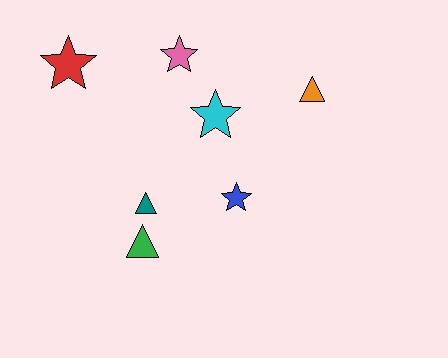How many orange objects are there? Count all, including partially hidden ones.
There is 1 orange object.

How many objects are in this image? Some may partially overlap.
There are 7 objects.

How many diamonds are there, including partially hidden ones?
There are no diamonds.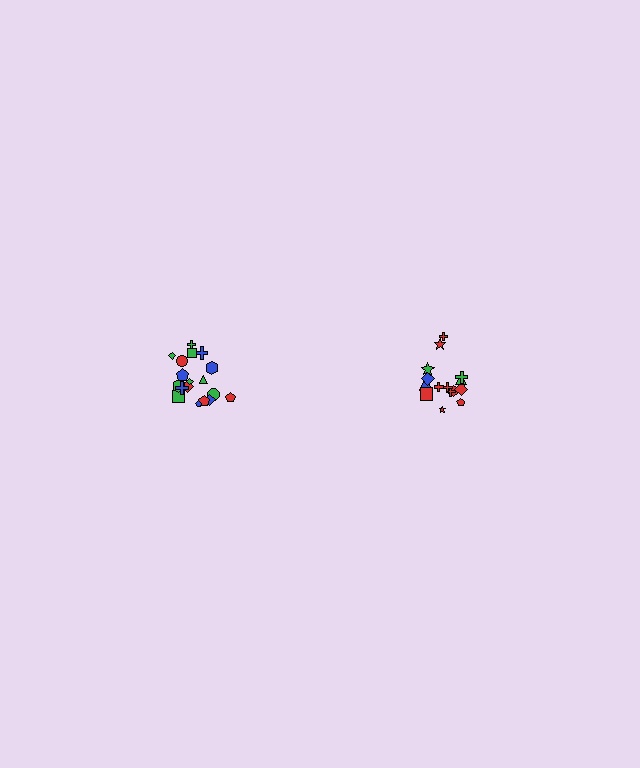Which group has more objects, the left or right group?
The left group.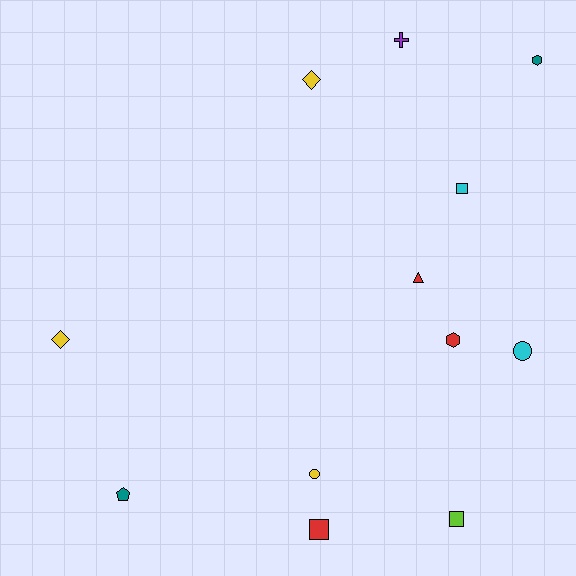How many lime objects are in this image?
There is 1 lime object.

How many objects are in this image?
There are 12 objects.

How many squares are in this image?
There are 3 squares.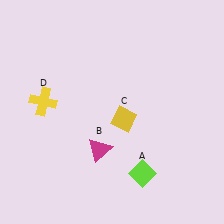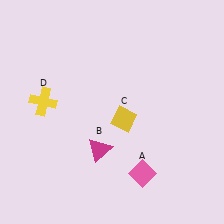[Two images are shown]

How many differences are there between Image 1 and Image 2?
There is 1 difference between the two images.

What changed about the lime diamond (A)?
In Image 1, A is lime. In Image 2, it changed to pink.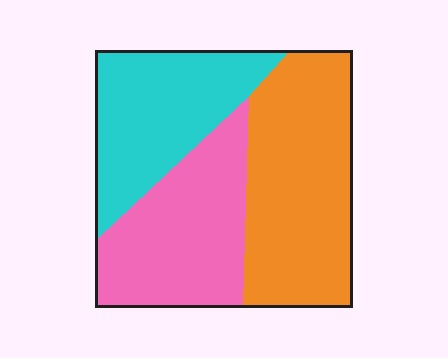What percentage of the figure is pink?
Pink covers around 30% of the figure.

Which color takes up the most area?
Orange, at roughly 40%.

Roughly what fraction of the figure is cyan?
Cyan covers 29% of the figure.